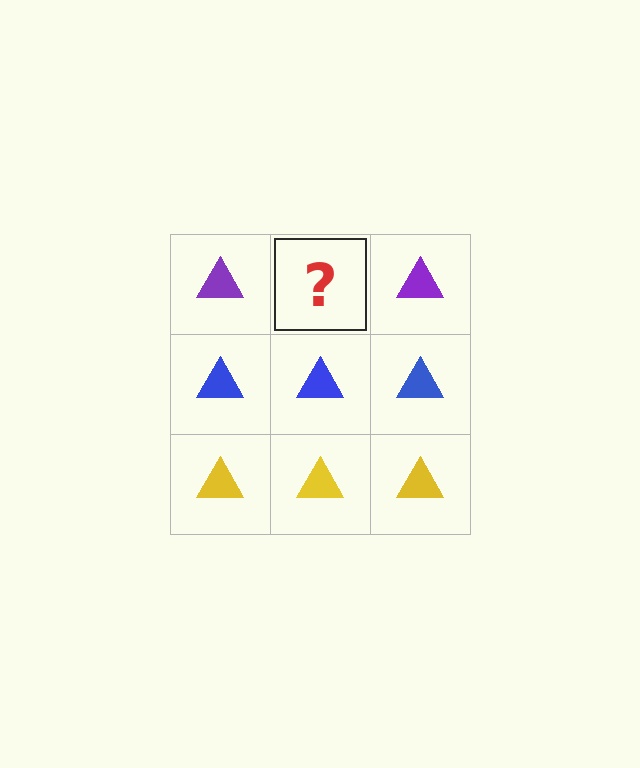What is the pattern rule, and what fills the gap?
The rule is that each row has a consistent color. The gap should be filled with a purple triangle.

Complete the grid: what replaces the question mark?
The question mark should be replaced with a purple triangle.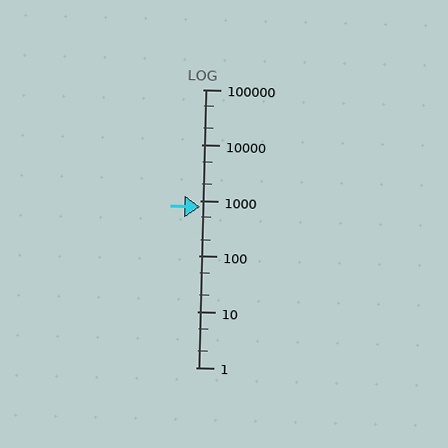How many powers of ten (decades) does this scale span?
The scale spans 5 decades, from 1 to 100000.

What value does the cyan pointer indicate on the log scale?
The pointer indicates approximately 770.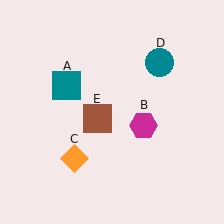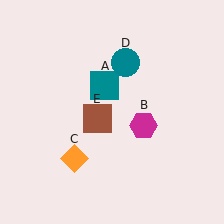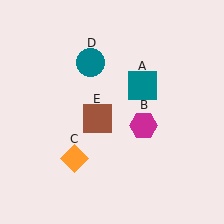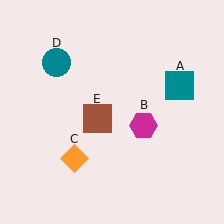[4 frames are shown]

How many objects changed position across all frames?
2 objects changed position: teal square (object A), teal circle (object D).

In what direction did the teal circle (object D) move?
The teal circle (object D) moved left.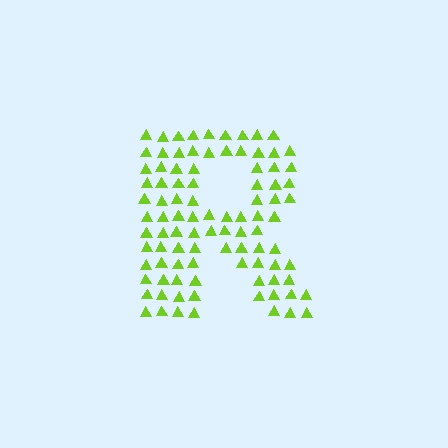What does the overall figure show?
The overall figure shows the letter R.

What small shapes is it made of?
It is made of small triangles.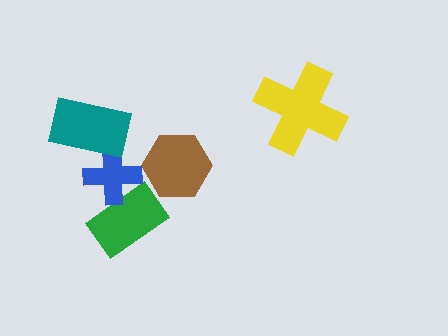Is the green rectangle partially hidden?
Yes, it is partially covered by another shape.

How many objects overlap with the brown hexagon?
0 objects overlap with the brown hexagon.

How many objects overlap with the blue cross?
2 objects overlap with the blue cross.